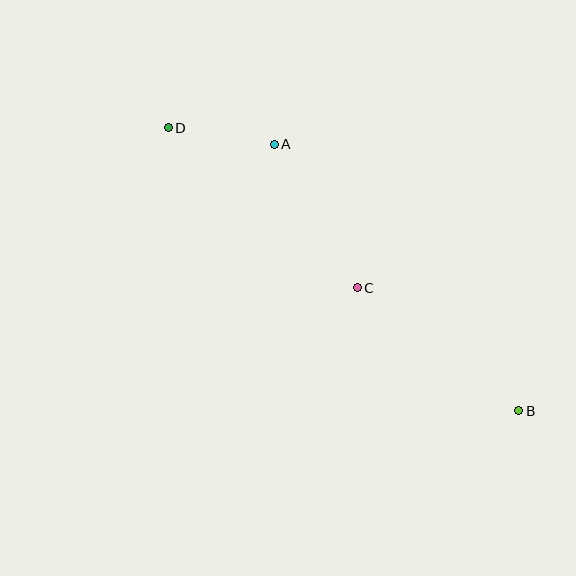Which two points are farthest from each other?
Points B and D are farthest from each other.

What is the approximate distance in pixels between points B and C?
The distance between B and C is approximately 203 pixels.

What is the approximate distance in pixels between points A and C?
The distance between A and C is approximately 166 pixels.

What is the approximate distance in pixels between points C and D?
The distance between C and D is approximately 248 pixels.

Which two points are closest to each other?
Points A and D are closest to each other.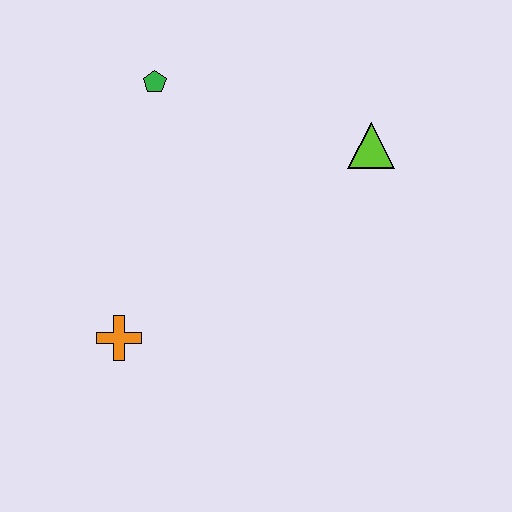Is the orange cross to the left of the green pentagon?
Yes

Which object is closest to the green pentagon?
The lime triangle is closest to the green pentagon.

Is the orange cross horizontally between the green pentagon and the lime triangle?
No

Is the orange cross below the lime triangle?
Yes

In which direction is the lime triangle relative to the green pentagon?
The lime triangle is to the right of the green pentagon.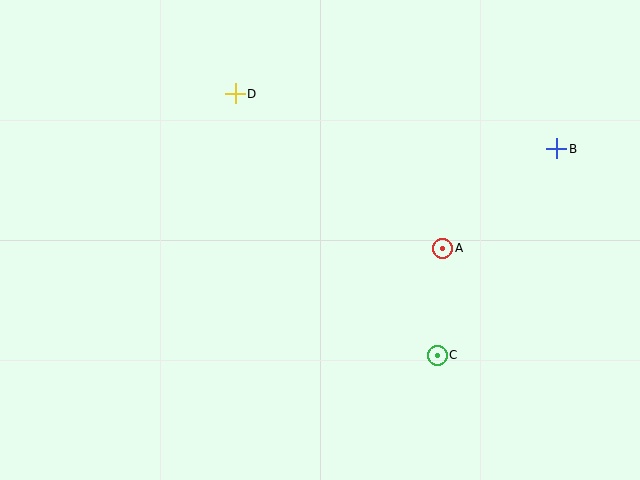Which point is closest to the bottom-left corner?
Point D is closest to the bottom-left corner.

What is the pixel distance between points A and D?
The distance between A and D is 259 pixels.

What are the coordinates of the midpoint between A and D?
The midpoint between A and D is at (339, 171).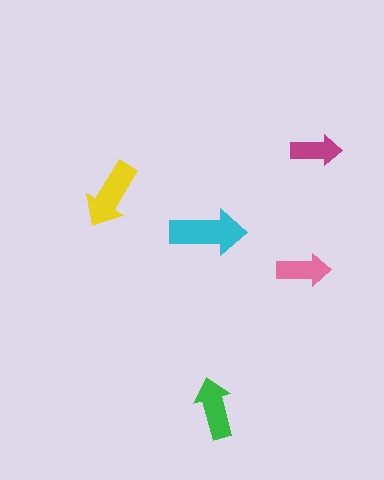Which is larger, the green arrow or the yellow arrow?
The yellow one.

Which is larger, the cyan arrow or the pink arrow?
The cyan one.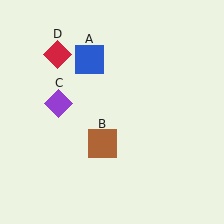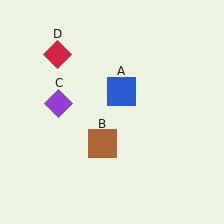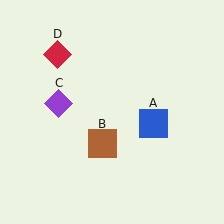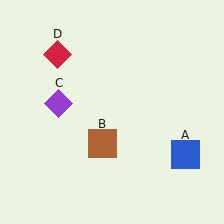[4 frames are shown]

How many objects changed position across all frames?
1 object changed position: blue square (object A).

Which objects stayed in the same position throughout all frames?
Brown square (object B) and purple diamond (object C) and red diamond (object D) remained stationary.